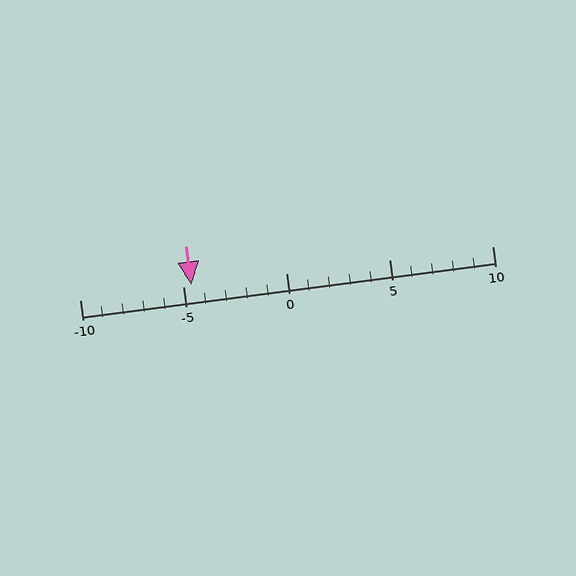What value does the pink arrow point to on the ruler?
The pink arrow points to approximately -5.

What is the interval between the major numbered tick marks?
The major tick marks are spaced 5 units apart.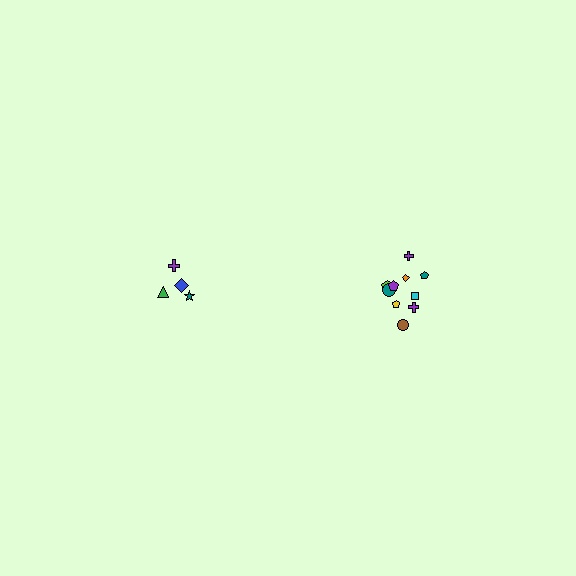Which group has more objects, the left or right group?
The right group.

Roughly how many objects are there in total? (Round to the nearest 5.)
Roughly 15 objects in total.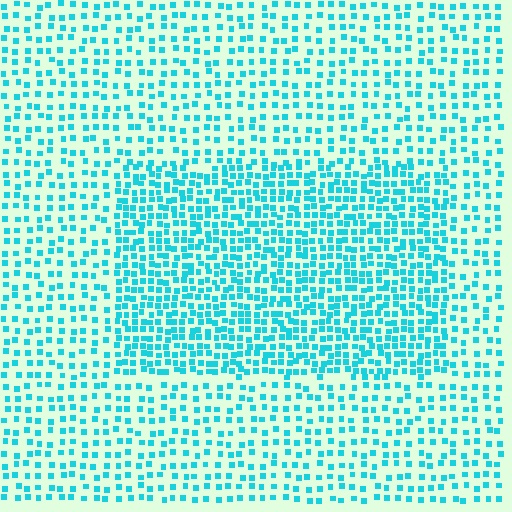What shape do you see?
I see a rectangle.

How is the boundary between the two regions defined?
The boundary is defined by a change in element density (approximately 1.9x ratio). All elements are the same color, size, and shape.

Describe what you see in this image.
The image contains small cyan elements arranged at two different densities. A rectangle-shaped region is visible where the elements are more densely packed than the surrounding area.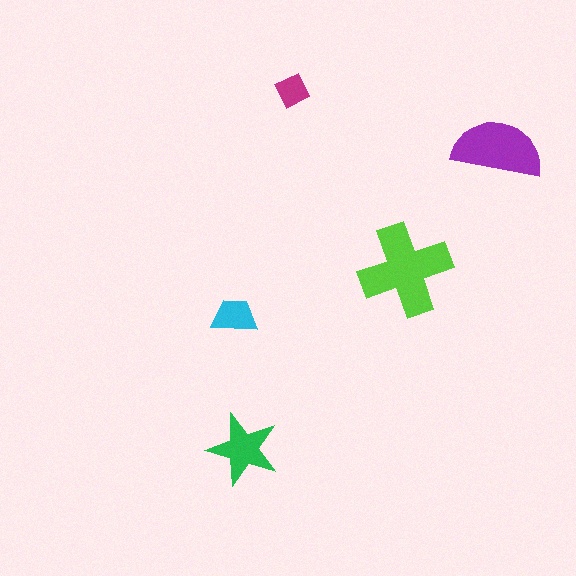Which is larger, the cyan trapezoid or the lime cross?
The lime cross.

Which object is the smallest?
The magenta diamond.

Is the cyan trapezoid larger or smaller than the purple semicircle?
Smaller.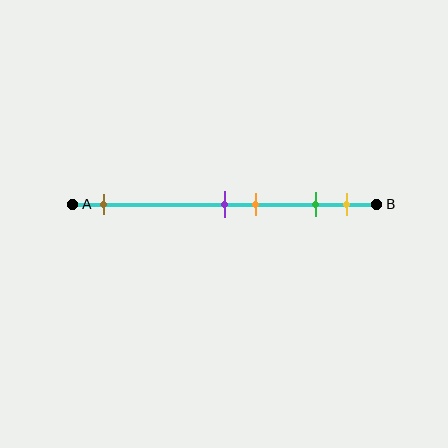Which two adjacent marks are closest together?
The purple and orange marks are the closest adjacent pair.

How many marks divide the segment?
There are 5 marks dividing the segment.